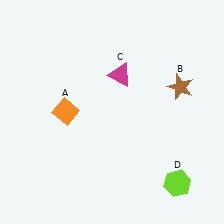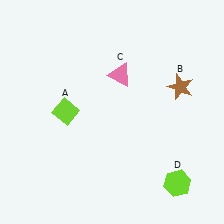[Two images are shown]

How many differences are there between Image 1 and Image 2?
There are 2 differences between the two images.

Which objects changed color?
A changed from orange to lime. C changed from magenta to pink.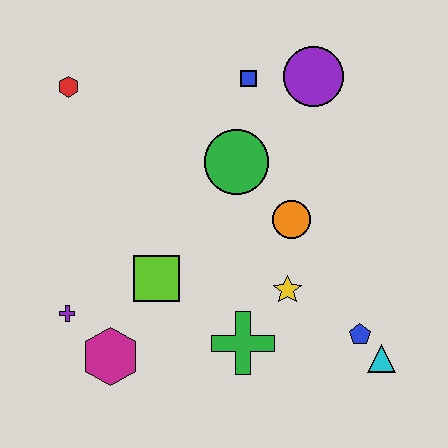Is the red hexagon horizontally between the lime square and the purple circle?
No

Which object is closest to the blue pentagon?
The cyan triangle is closest to the blue pentagon.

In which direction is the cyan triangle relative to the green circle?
The cyan triangle is below the green circle.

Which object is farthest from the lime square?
The purple circle is farthest from the lime square.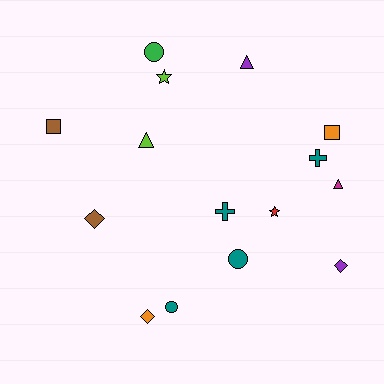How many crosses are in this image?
There are 2 crosses.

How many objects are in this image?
There are 15 objects.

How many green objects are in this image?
There is 1 green object.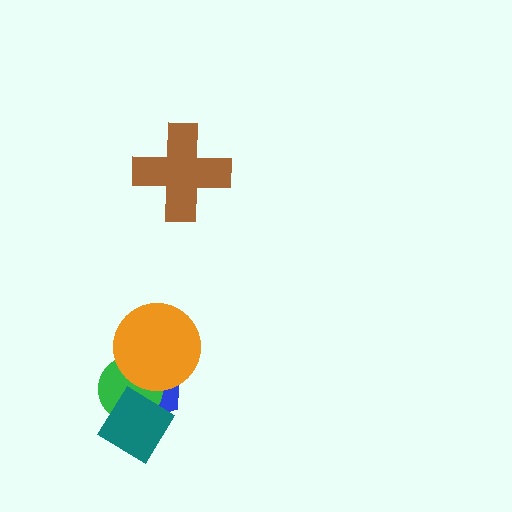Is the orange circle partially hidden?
No, no other shape covers it.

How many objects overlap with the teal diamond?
2 objects overlap with the teal diamond.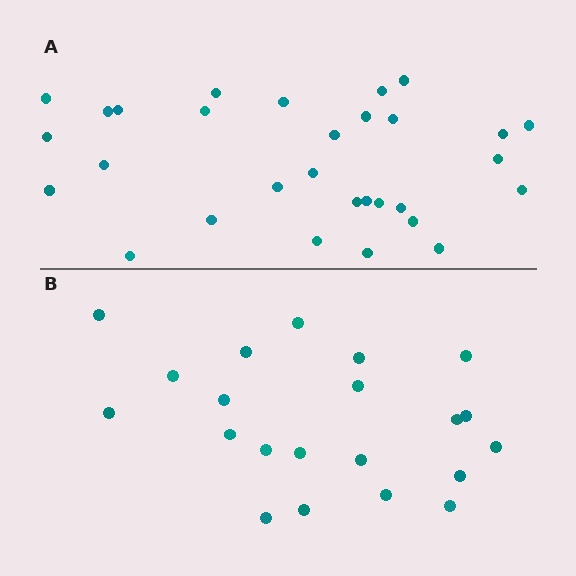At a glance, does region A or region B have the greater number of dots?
Region A (the top region) has more dots.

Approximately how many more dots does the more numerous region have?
Region A has roughly 8 or so more dots than region B.